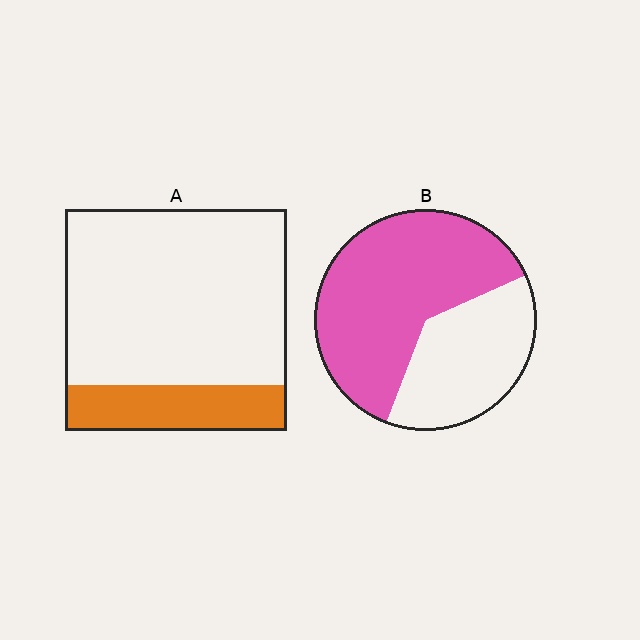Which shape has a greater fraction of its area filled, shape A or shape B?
Shape B.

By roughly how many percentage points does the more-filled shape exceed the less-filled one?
By roughly 40 percentage points (B over A).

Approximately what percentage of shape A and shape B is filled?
A is approximately 20% and B is approximately 65%.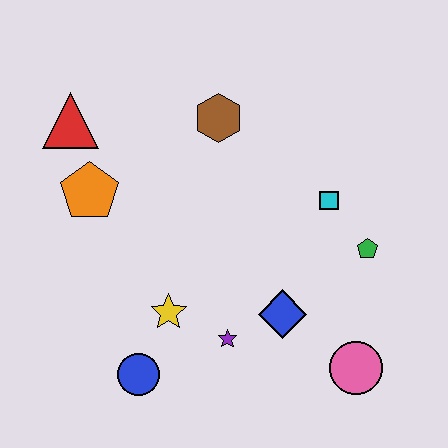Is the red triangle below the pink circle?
No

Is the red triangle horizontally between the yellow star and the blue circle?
No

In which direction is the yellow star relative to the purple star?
The yellow star is to the left of the purple star.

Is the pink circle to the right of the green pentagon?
No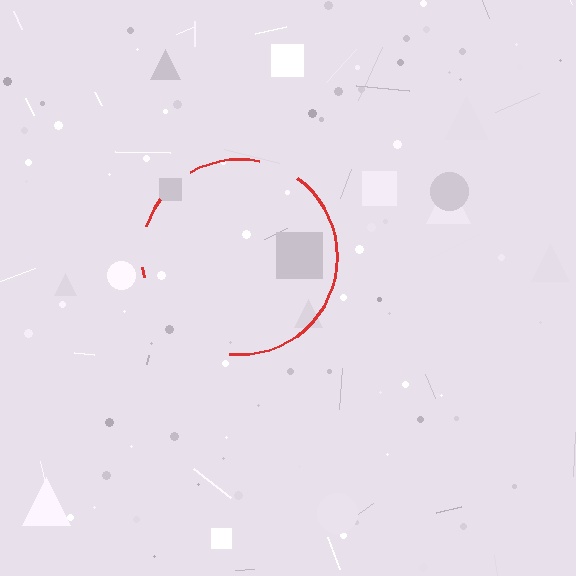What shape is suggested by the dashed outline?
The dashed outline suggests a circle.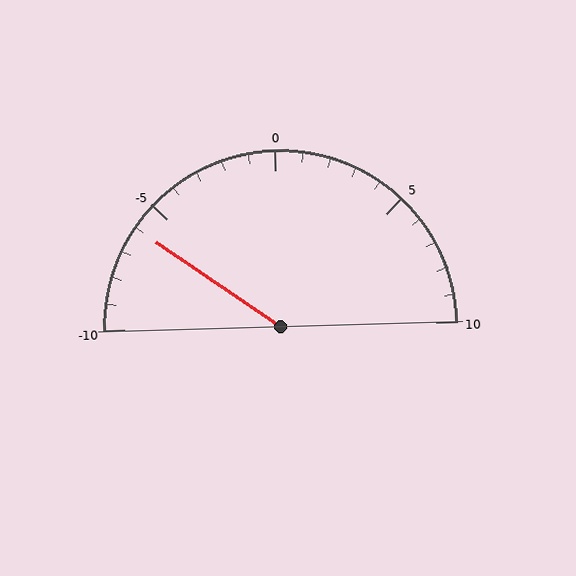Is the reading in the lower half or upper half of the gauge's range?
The reading is in the lower half of the range (-10 to 10).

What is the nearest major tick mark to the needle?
The nearest major tick mark is -5.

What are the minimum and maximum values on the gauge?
The gauge ranges from -10 to 10.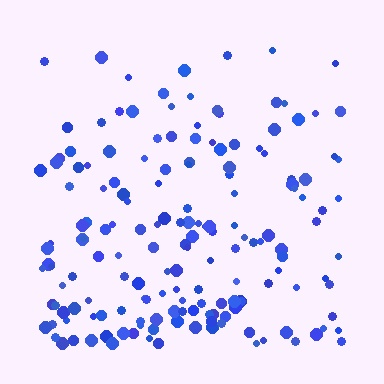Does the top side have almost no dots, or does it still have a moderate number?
Still a moderate number, just noticeably fewer than the bottom.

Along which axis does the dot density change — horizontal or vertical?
Vertical.